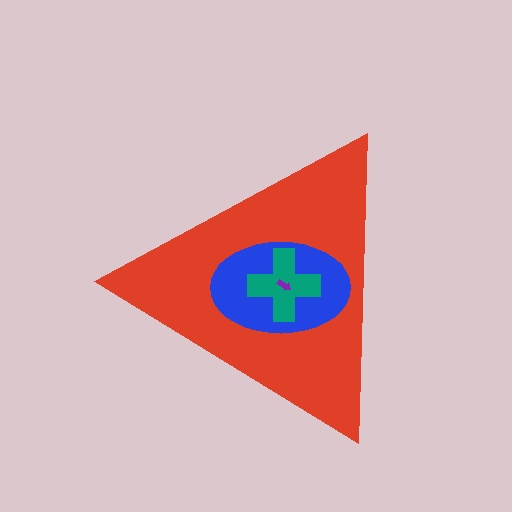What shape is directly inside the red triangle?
The blue ellipse.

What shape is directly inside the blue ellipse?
The teal cross.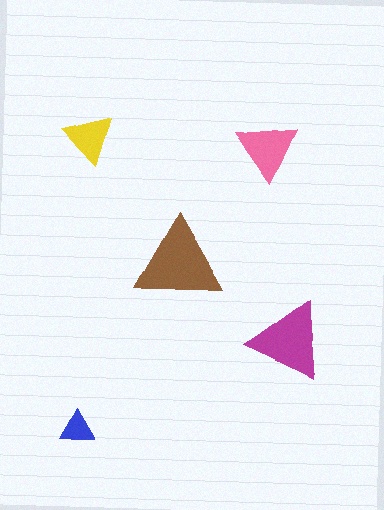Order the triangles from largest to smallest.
the brown one, the magenta one, the pink one, the yellow one, the blue one.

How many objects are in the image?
There are 5 objects in the image.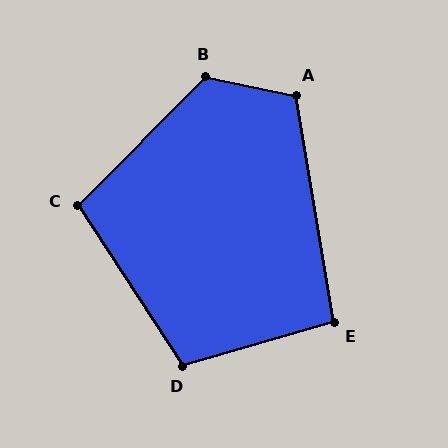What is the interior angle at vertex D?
Approximately 107 degrees (obtuse).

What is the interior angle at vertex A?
Approximately 111 degrees (obtuse).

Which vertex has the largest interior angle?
B, at approximately 124 degrees.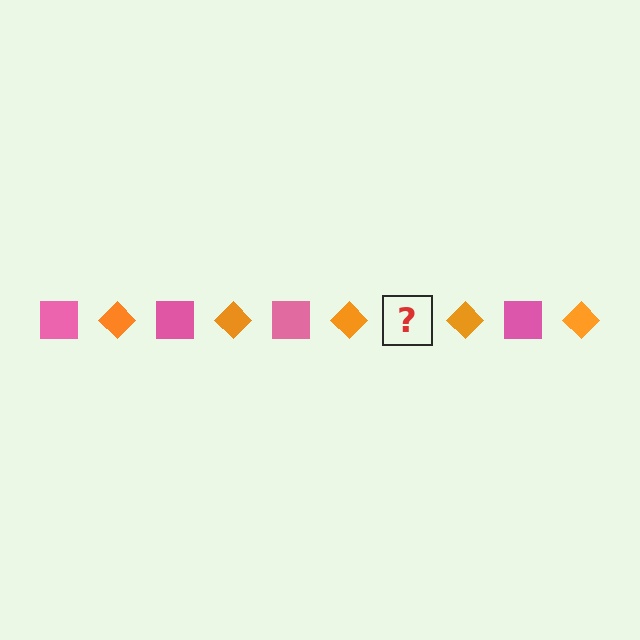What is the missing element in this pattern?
The missing element is a pink square.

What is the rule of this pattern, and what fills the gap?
The rule is that the pattern alternates between pink square and orange diamond. The gap should be filled with a pink square.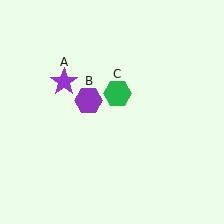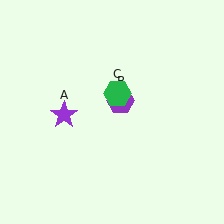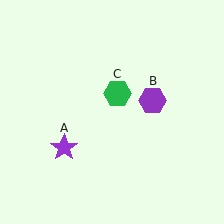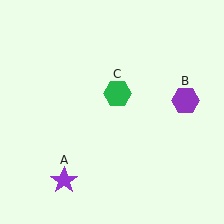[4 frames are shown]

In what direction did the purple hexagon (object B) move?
The purple hexagon (object B) moved right.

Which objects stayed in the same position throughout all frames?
Green hexagon (object C) remained stationary.